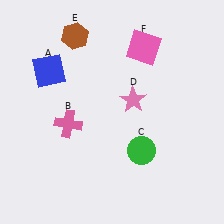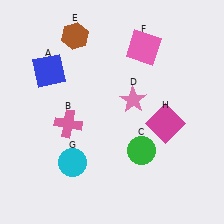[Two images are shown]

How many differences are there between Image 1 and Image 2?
There are 2 differences between the two images.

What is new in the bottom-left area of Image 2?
A cyan circle (G) was added in the bottom-left area of Image 2.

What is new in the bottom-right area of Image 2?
A magenta square (H) was added in the bottom-right area of Image 2.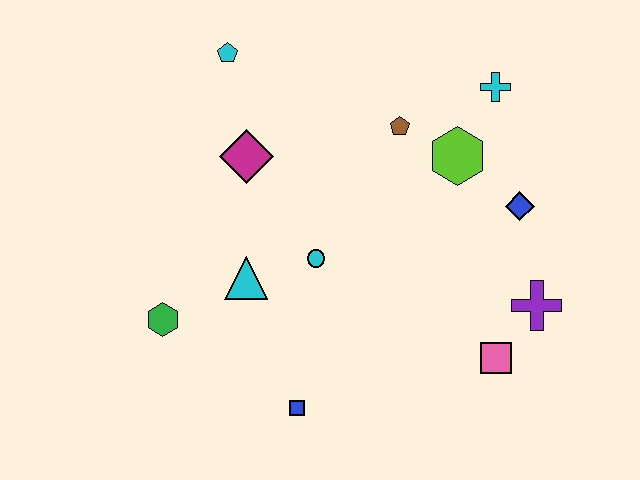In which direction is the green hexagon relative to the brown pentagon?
The green hexagon is to the left of the brown pentagon.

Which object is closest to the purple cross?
The pink square is closest to the purple cross.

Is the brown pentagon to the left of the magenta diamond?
No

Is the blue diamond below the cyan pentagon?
Yes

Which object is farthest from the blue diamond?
The green hexagon is farthest from the blue diamond.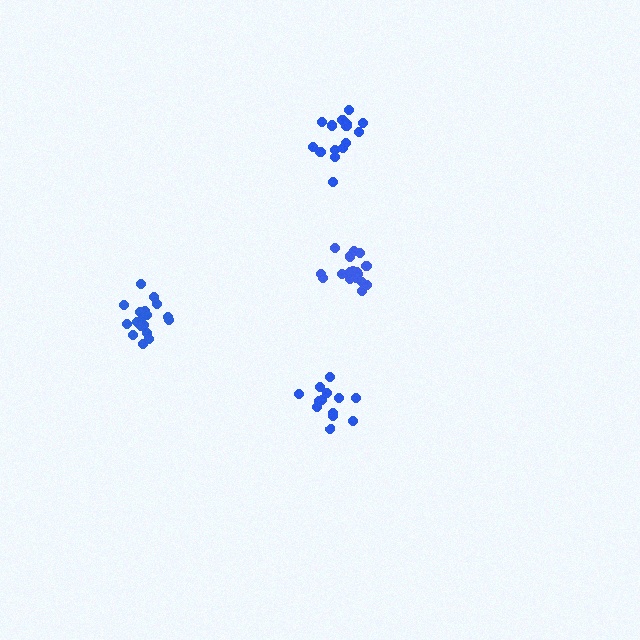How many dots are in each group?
Group 1: 17 dots, Group 2: 18 dots, Group 3: 14 dots, Group 4: 16 dots (65 total).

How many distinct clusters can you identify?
There are 4 distinct clusters.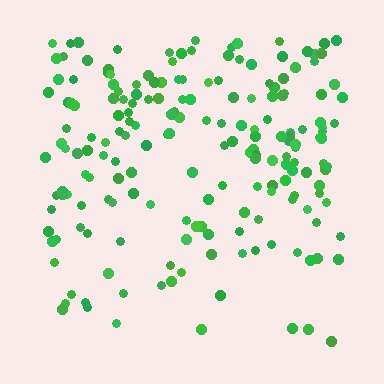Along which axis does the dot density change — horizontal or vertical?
Vertical.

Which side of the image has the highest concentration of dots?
The top.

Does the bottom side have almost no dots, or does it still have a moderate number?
Still a moderate number, just noticeably fewer than the top.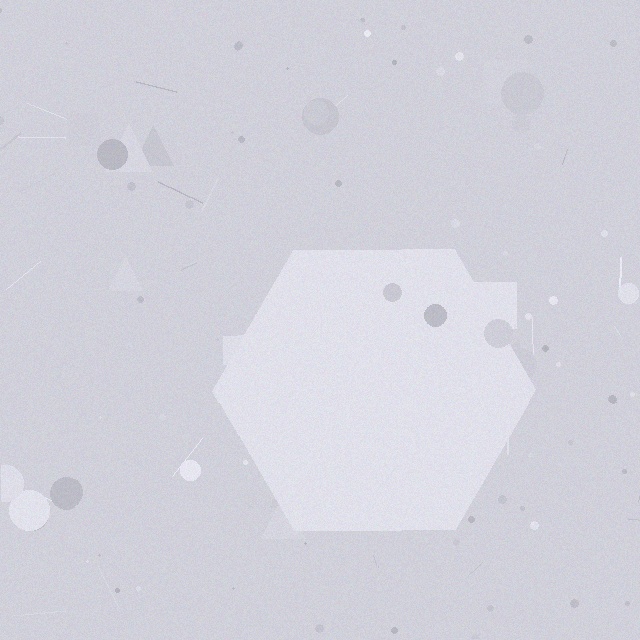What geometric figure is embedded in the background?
A hexagon is embedded in the background.